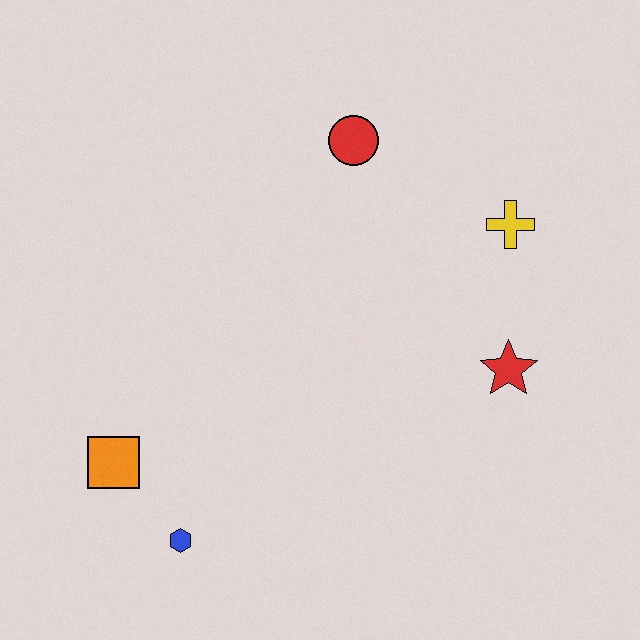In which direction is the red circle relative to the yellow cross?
The red circle is to the left of the yellow cross.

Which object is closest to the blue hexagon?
The orange square is closest to the blue hexagon.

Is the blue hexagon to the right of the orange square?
Yes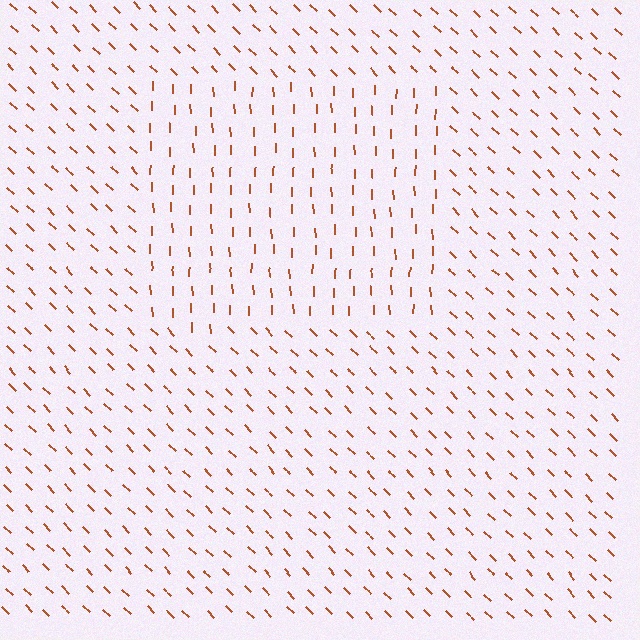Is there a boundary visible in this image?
Yes, there is a texture boundary formed by a change in line orientation.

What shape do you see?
I see a rectangle.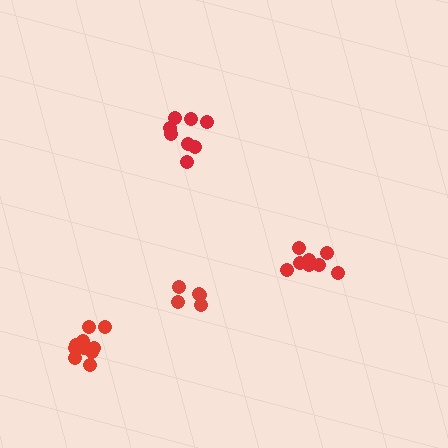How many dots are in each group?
Group 1: 5 dots, Group 2: 8 dots, Group 3: 9 dots, Group 4: 10 dots (32 total).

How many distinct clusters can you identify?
There are 4 distinct clusters.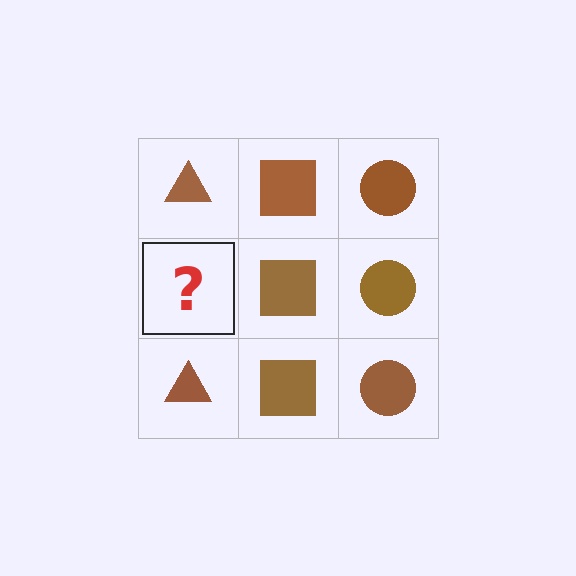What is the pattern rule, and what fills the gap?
The rule is that each column has a consistent shape. The gap should be filled with a brown triangle.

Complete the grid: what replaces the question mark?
The question mark should be replaced with a brown triangle.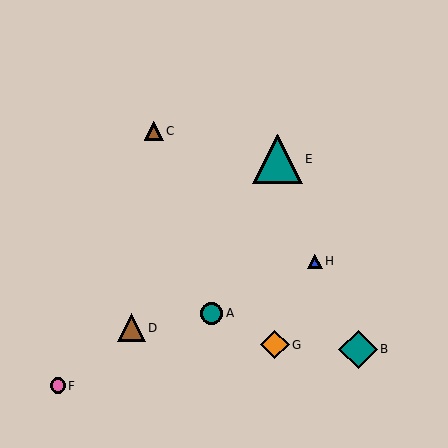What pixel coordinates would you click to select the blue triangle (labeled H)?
Click at (315, 261) to select the blue triangle H.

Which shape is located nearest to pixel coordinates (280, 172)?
The teal triangle (labeled E) at (277, 159) is nearest to that location.